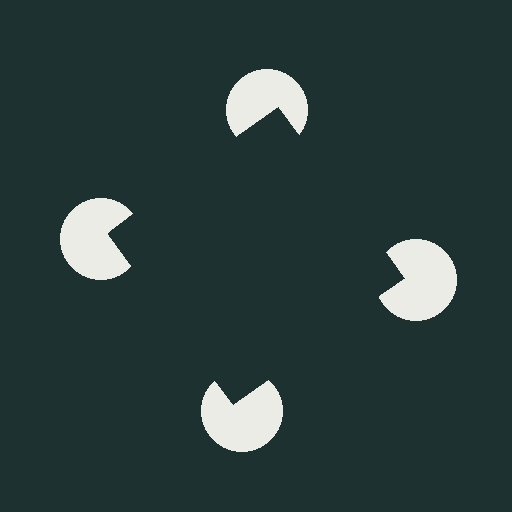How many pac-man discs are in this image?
There are 4 — one at each vertex of the illusory square.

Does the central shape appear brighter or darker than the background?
It typically appears slightly darker than the background, even though no actual brightness change is drawn.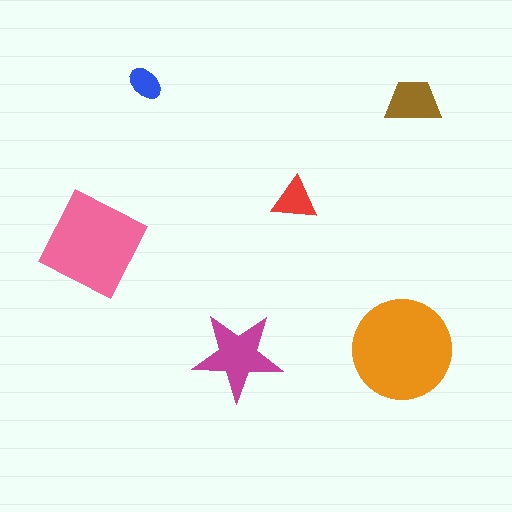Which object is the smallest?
The blue ellipse.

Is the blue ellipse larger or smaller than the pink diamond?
Smaller.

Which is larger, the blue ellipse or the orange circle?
The orange circle.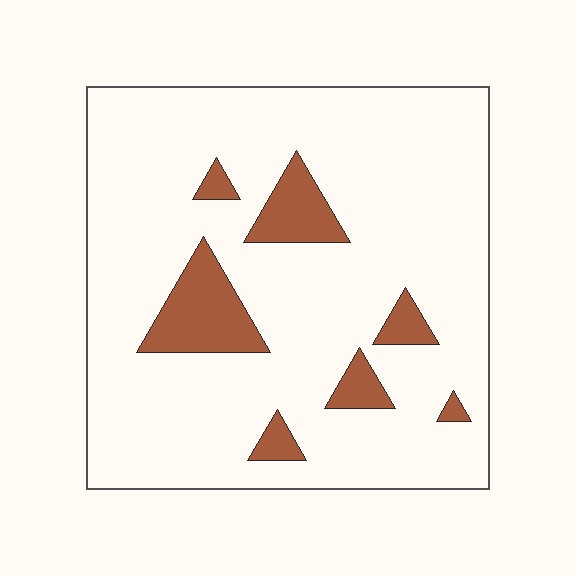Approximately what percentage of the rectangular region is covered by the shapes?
Approximately 15%.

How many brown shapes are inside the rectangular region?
7.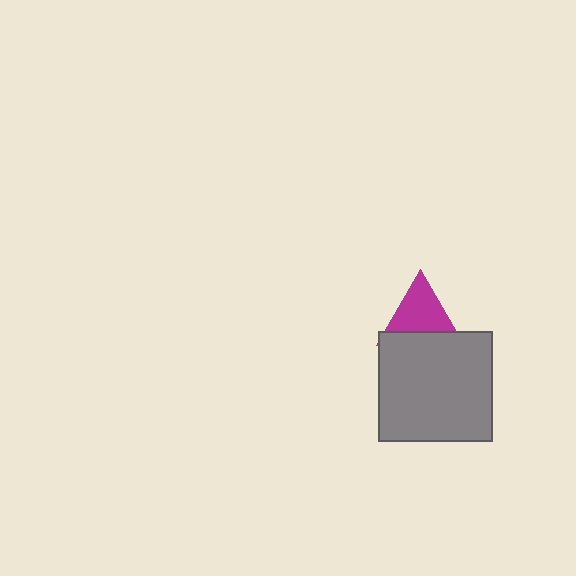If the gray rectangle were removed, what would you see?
You would see the complete magenta triangle.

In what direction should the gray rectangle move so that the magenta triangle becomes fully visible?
The gray rectangle should move down. That is the shortest direction to clear the overlap and leave the magenta triangle fully visible.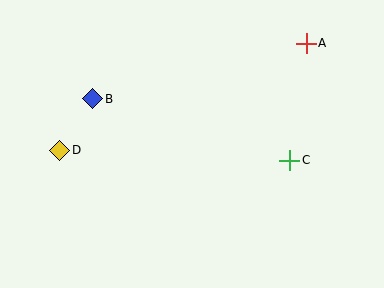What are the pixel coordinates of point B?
Point B is at (93, 99).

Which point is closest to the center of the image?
Point C at (290, 160) is closest to the center.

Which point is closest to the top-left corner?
Point B is closest to the top-left corner.